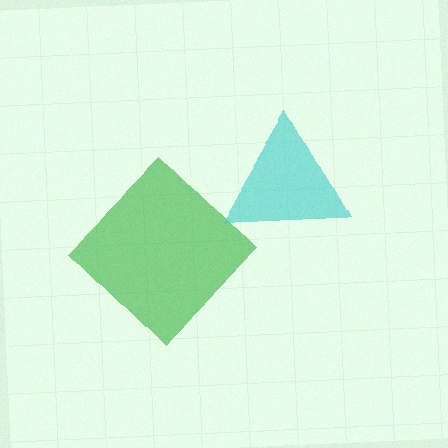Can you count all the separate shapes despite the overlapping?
Yes, there are 2 separate shapes.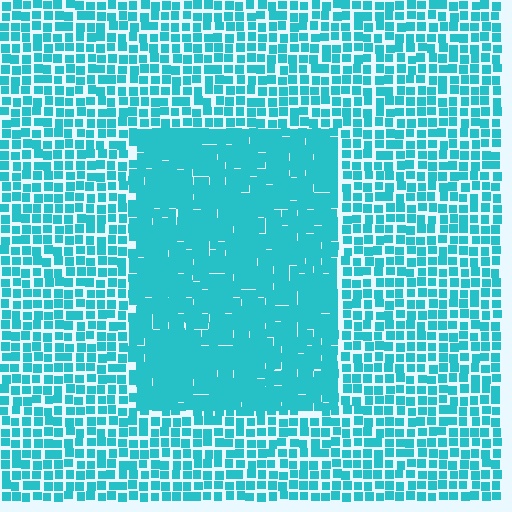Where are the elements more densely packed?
The elements are more densely packed inside the rectangle boundary.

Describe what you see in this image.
The image contains small cyan elements arranged at two different densities. A rectangle-shaped region is visible where the elements are more densely packed than the surrounding area.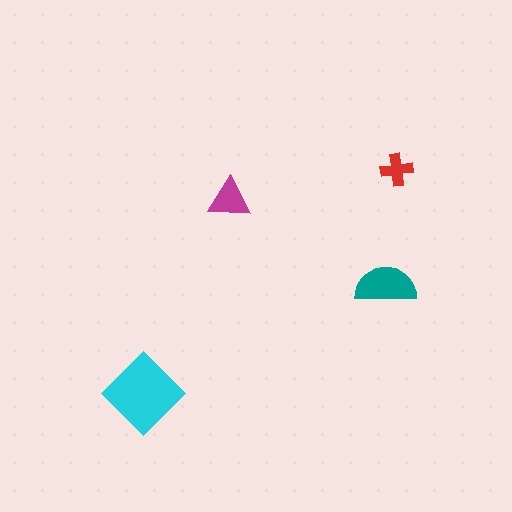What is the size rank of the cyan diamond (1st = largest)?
1st.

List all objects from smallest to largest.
The red cross, the magenta triangle, the teal semicircle, the cyan diamond.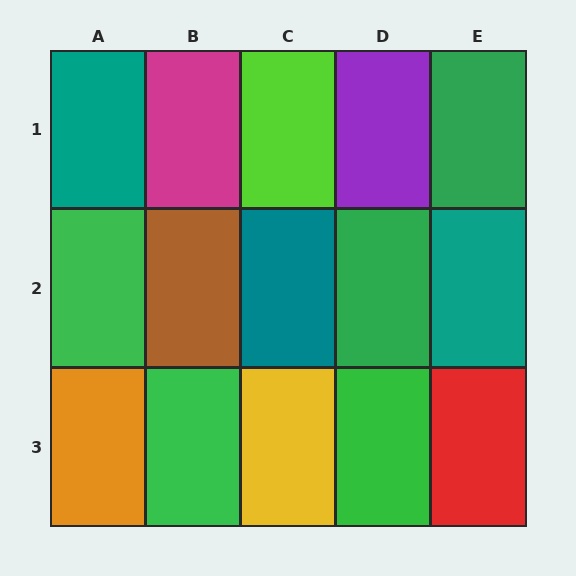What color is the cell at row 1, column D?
Purple.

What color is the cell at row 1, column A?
Teal.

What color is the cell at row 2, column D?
Green.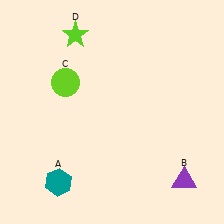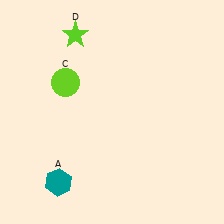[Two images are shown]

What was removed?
The purple triangle (B) was removed in Image 2.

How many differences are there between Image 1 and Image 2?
There is 1 difference between the two images.